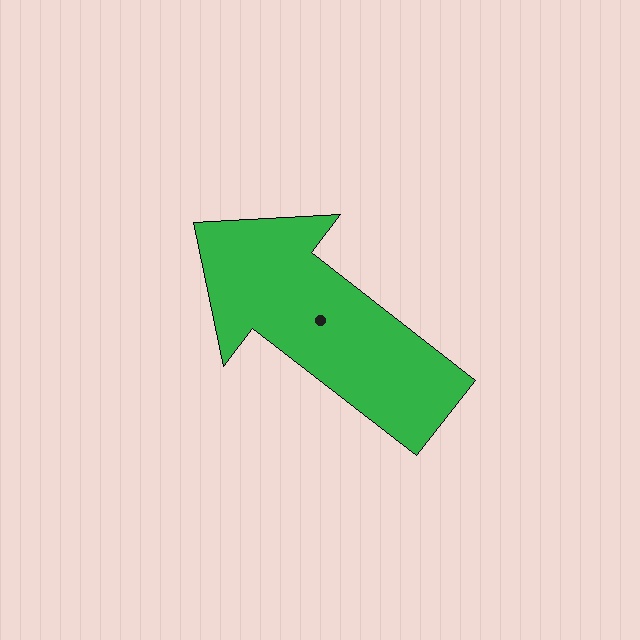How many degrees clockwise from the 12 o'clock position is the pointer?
Approximately 308 degrees.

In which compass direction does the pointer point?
Northwest.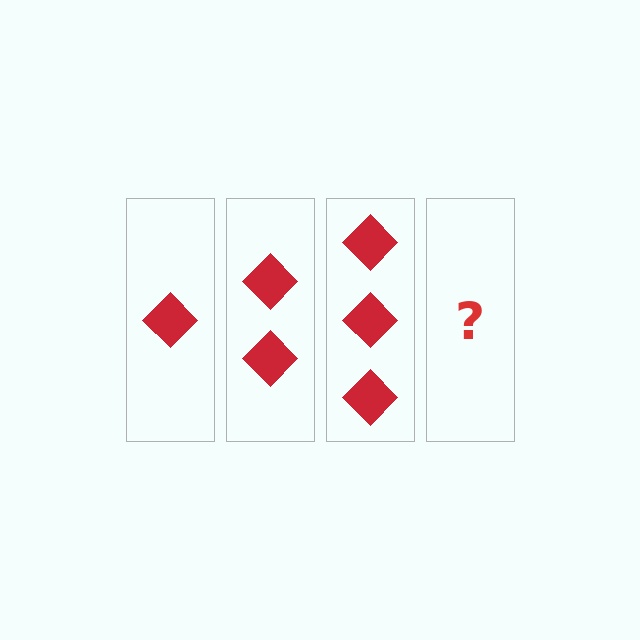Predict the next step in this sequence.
The next step is 4 diamonds.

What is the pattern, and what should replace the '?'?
The pattern is that each step adds one more diamond. The '?' should be 4 diamonds.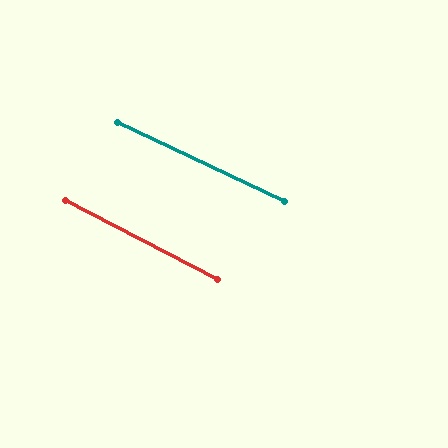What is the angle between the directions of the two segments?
Approximately 2 degrees.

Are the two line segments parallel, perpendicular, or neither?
Parallel — their directions differ by only 1.8°.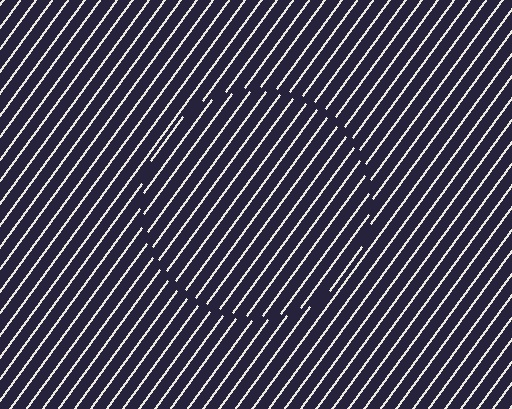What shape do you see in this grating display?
An illusory circle. The interior of the shape contains the same grating, shifted by half a period — the contour is defined by the phase discontinuity where line-ends from the inner and outer gratings abut.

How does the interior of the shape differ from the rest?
The interior of the shape contains the same grating, shifted by half a period — the contour is defined by the phase discontinuity where line-ends from the inner and outer gratings abut.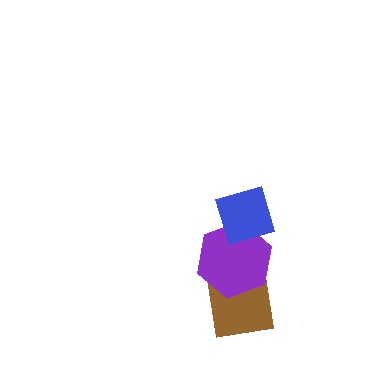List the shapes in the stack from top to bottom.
From top to bottom: the blue diamond, the purple hexagon, the brown square.